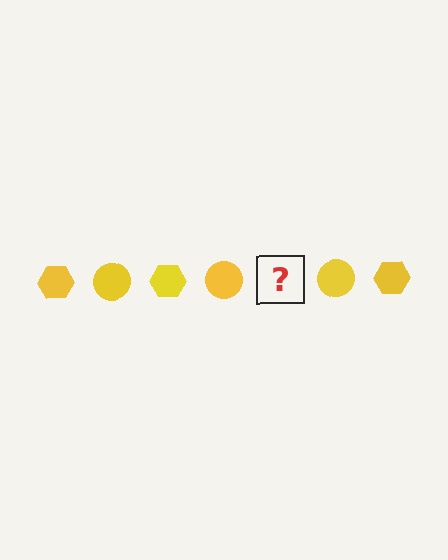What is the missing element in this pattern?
The missing element is a yellow hexagon.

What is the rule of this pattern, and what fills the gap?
The rule is that the pattern cycles through hexagon, circle shapes in yellow. The gap should be filled with a yellow hexagon.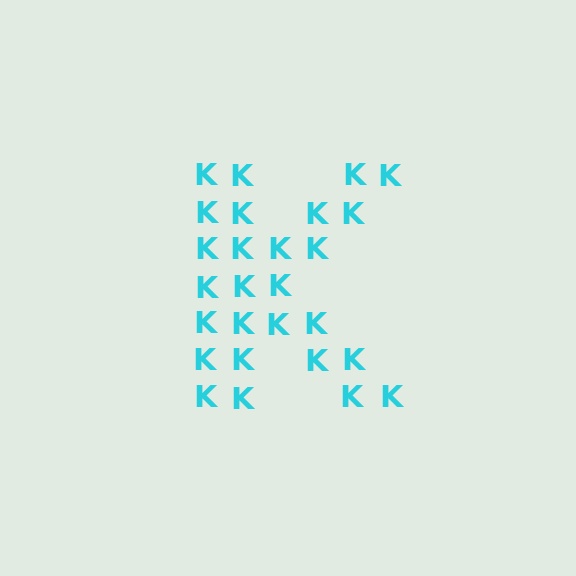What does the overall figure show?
The overall figure shows the letter K.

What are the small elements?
The small elements are letter K's.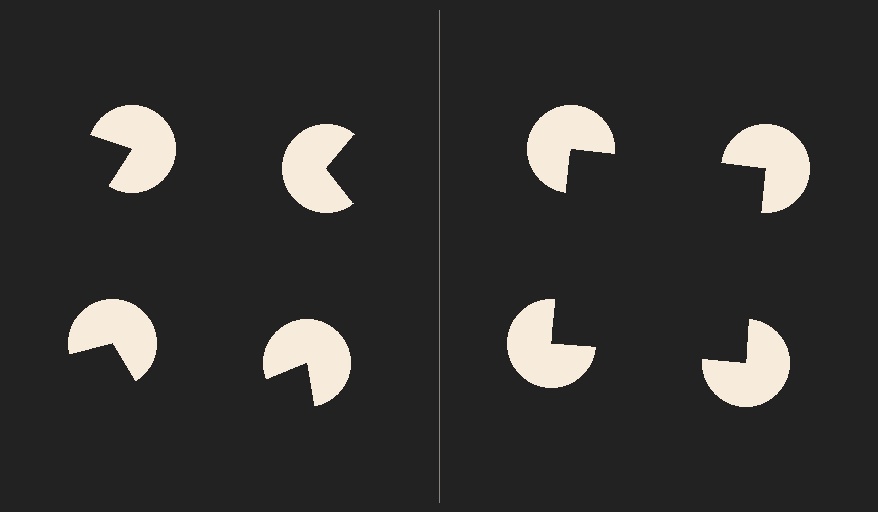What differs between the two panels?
The pac-man discs are positioned identically on both sides; only the wedge orientations differ. On the right they align to a square; on the left they are misaligned.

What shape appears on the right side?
An illusory square.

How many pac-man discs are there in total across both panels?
8 — 4 on each side.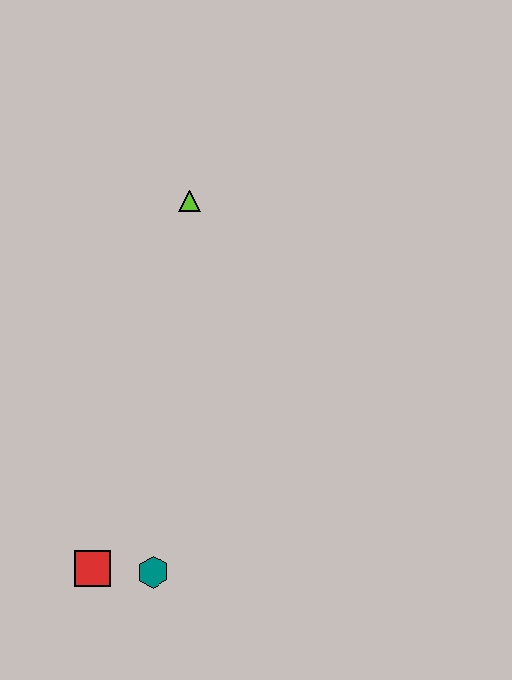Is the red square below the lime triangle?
Yes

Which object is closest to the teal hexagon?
The red square is closest to the teal hexagon.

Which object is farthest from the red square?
The lime triangle is farthest from the red square.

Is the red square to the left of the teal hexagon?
Yes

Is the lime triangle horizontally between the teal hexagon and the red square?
No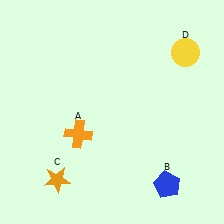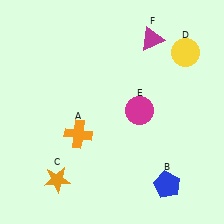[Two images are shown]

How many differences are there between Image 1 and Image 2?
There are 2 differences between the two images.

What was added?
A magenta circle (E), a magenta triangle (F) were added in Image 2.